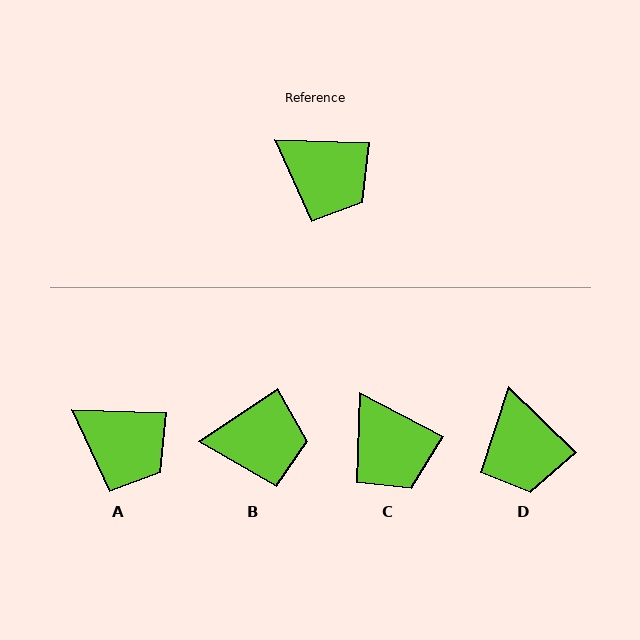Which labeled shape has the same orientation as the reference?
A.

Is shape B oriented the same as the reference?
No, it is off by about 35 degrees.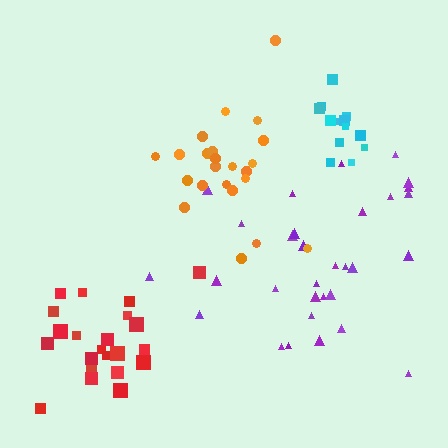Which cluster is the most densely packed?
Cyan.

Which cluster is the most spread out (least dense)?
Purple.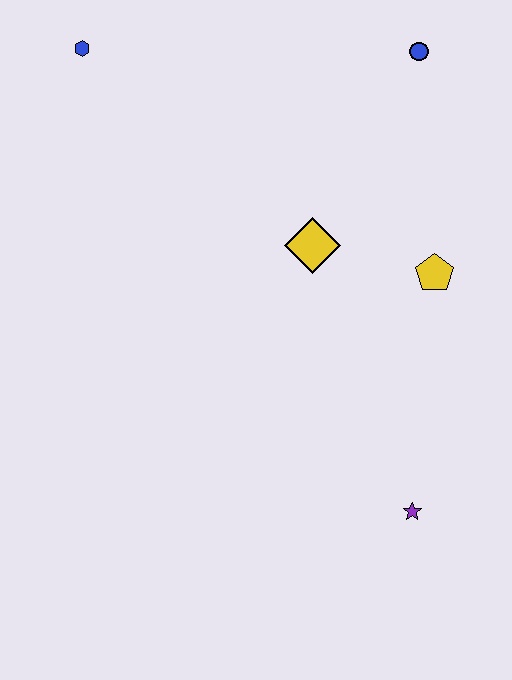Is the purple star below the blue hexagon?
Yes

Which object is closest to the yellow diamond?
The yellow pentagon is closest to the yellow diamond.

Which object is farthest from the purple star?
The blue hexagon is farthest from the purple star.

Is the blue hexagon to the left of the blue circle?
Yes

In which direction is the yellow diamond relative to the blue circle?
The yellow diamond is below the blue circle.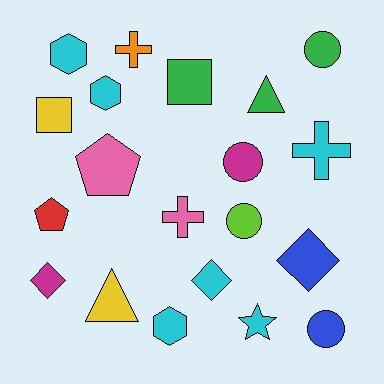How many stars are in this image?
There is 1 star.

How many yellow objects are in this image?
There are 2 yellow objects.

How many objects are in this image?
There are 20 objects.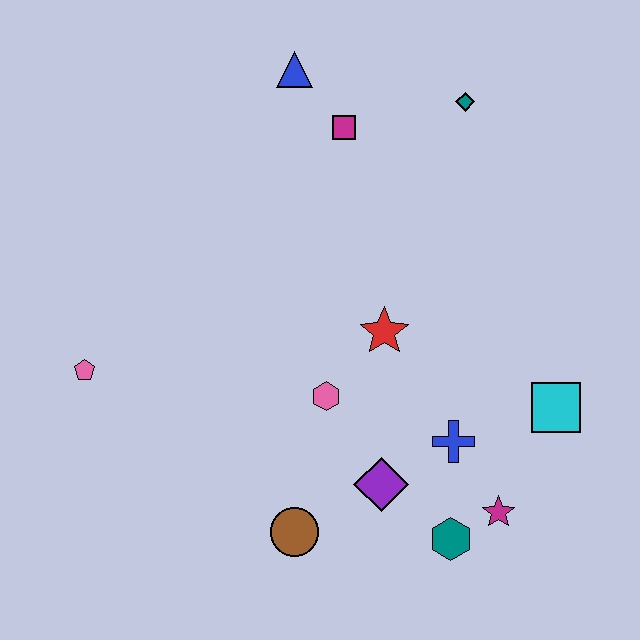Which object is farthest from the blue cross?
The blue triangle is farthest from the blue cross.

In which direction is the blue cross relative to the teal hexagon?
The blue cross is above the teal hexagon.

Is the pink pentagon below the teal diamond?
Yes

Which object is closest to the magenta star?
The teal hexagon is closest to the magenta star.